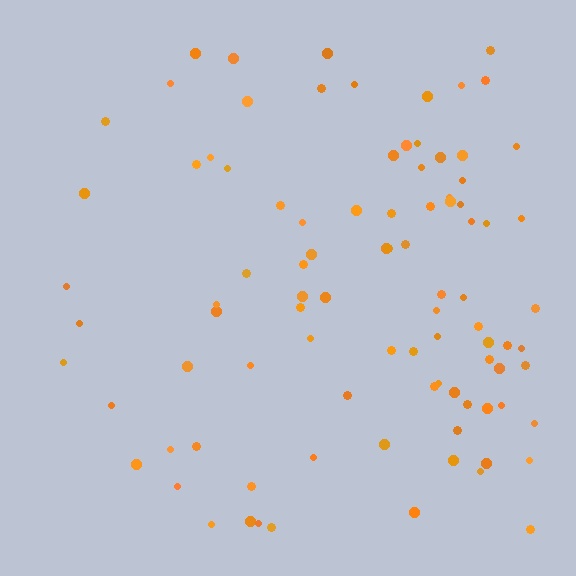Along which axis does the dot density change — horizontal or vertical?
Horizontal.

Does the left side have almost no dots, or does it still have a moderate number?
Still a moderate number, just noticeably fewer than the right.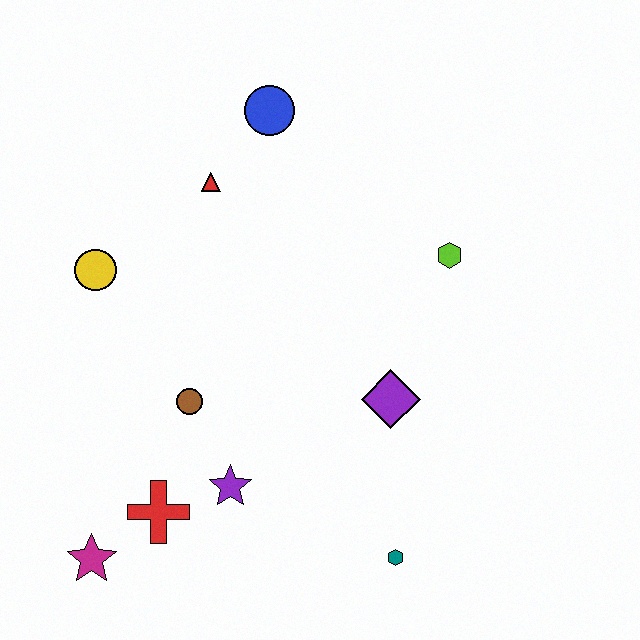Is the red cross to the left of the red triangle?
Yes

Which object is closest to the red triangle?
The blue circle is closest to the red triangle.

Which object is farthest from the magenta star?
The blue circle is farthest from the magenta star.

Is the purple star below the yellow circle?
Yes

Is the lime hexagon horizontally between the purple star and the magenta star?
No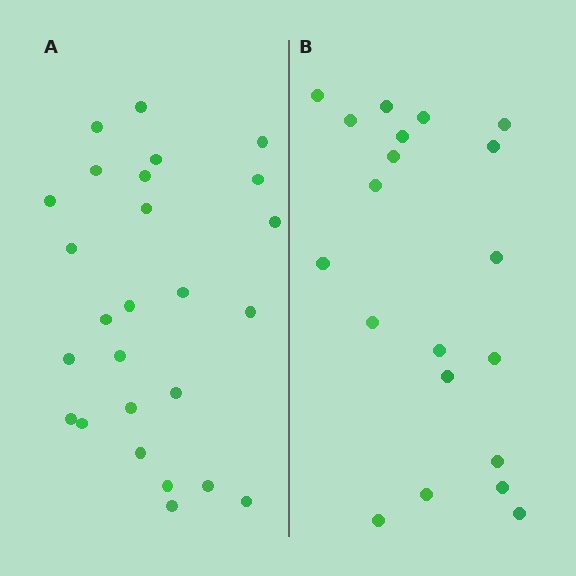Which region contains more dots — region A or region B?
Region A (the left region) has more dots.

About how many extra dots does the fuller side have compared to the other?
Region A has about 6 more dots than region B.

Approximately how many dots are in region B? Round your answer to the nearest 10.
About 20 dots.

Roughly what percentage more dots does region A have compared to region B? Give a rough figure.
About 30% more.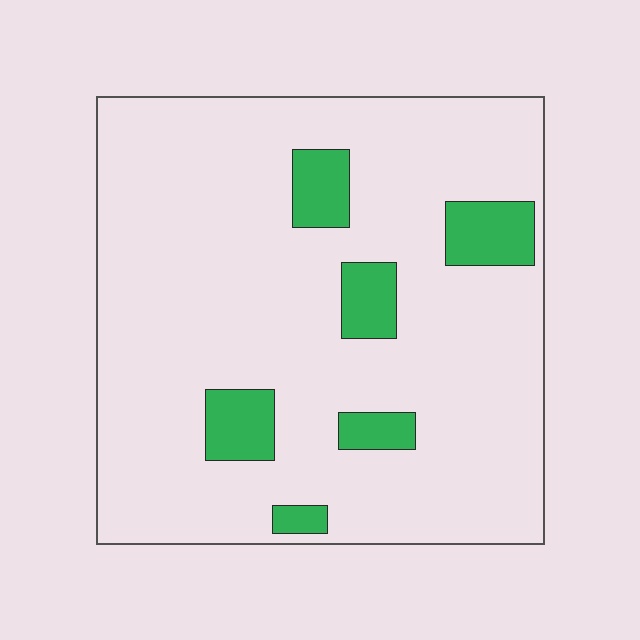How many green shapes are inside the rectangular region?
6.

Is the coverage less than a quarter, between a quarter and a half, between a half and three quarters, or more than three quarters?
Less than a quarter.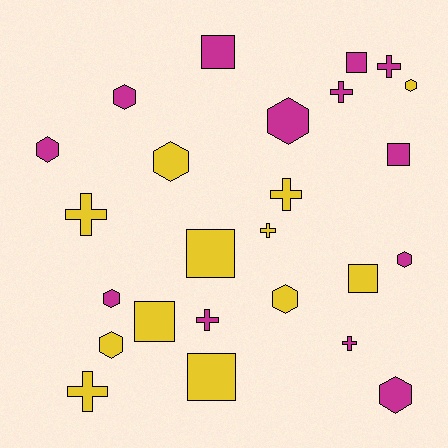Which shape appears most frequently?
Hexagon, with 10 objects.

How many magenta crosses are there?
There are 4 magenta crosses.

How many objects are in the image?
There are 25 objects.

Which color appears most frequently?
Magenta, with 13 objects.